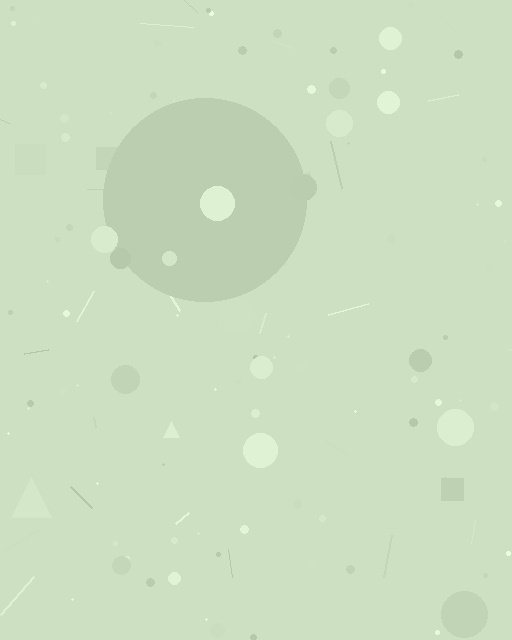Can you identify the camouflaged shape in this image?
The camouflaged shape is a circle.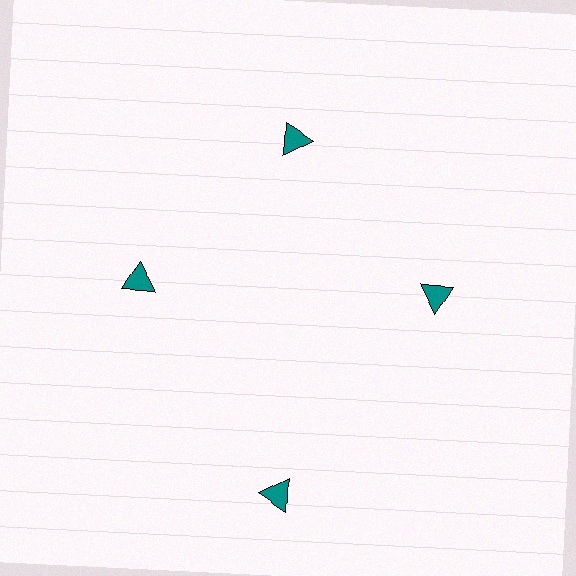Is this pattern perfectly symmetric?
No. The 4 teal triangles are arranged in a ring, but one element near the 6 o'clock position is pushed outward from the center, breaking the 4-fold rotational symmetry.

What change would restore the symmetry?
The symmetry would be restored by moving it inward, back onto the ring so that all 4 triangles sit at equal angles and equal distance from the center.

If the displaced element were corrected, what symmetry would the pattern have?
It would have 4-fold rotational symmetry — the pattern would map onto itself every 90 degrees.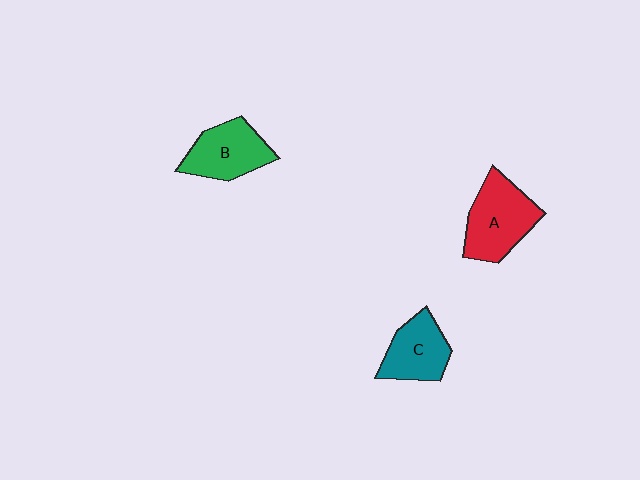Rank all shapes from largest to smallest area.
From largest to smallest: A (red), B (green), C (teal).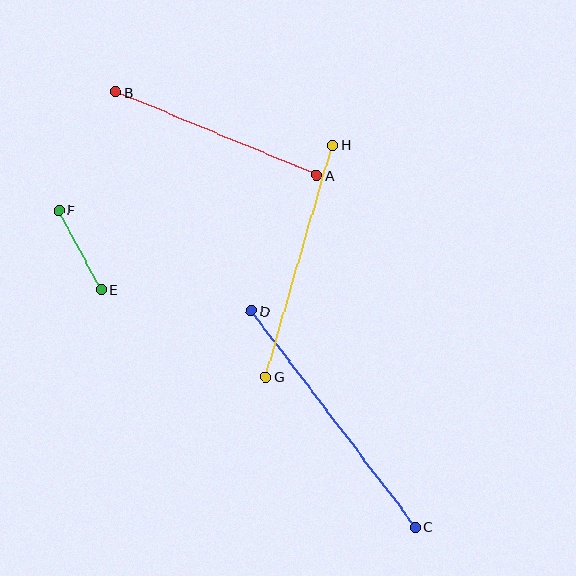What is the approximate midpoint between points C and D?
The midpoint is at approximately (333, 419) pixels.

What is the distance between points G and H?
The distance is approximately 241 pixels.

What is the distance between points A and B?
The distance is approximately 218 pixels.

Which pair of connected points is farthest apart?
Points C and D are farthest apart.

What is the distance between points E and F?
The distance is approximately 90 pixels.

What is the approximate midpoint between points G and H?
The midpoint is at approximately (299, 261) pixels.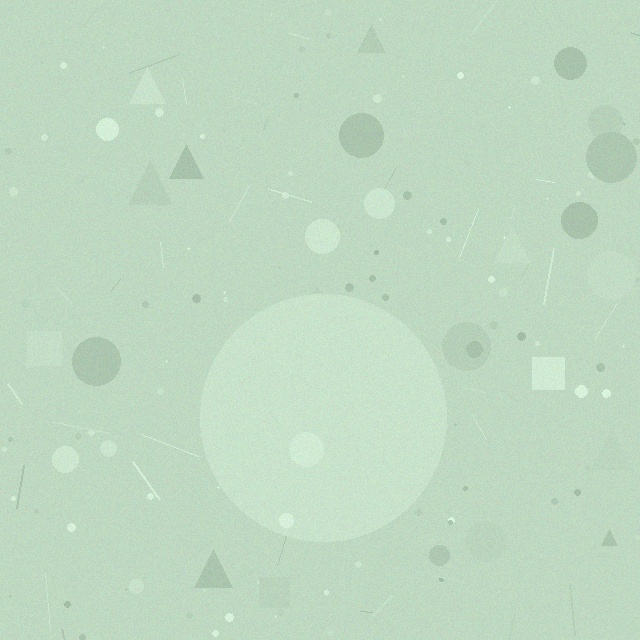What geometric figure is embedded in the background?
A circle is embedded in the background.